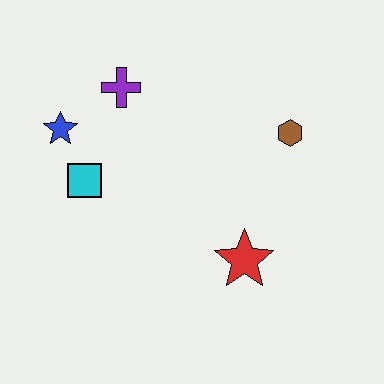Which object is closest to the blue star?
The cyan square is closest to the blue star.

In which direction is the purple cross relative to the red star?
The purple cross is above the red star.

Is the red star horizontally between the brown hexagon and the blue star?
Yes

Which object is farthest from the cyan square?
The brown hexagon is farthest from the cyan square.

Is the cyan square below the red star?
No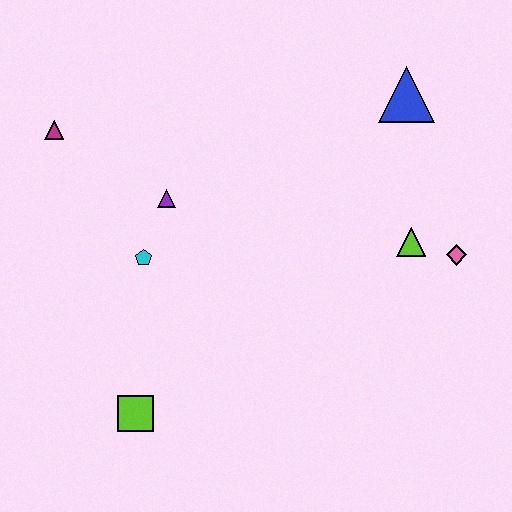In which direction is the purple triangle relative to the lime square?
The purple triangle is above the lime square.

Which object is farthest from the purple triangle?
The pink diamond is farthest from the purple triangle.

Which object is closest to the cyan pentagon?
The purple triangle is closest to the cyan pentagon.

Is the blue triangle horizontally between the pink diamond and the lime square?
Yes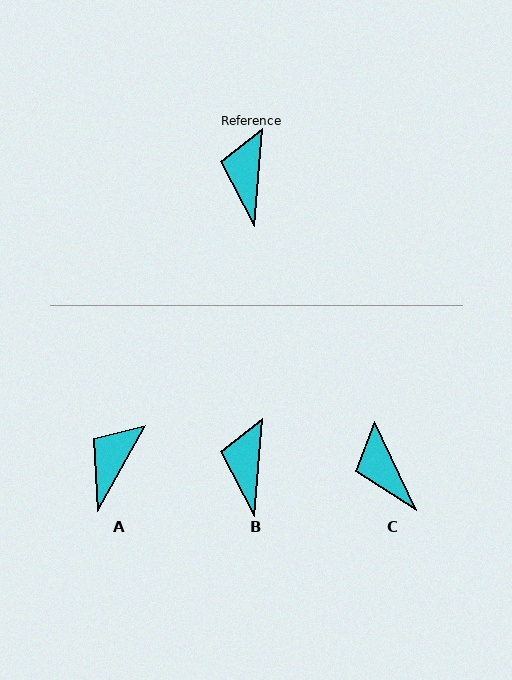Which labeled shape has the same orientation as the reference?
B.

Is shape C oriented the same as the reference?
No, it is off by about 30 degrees.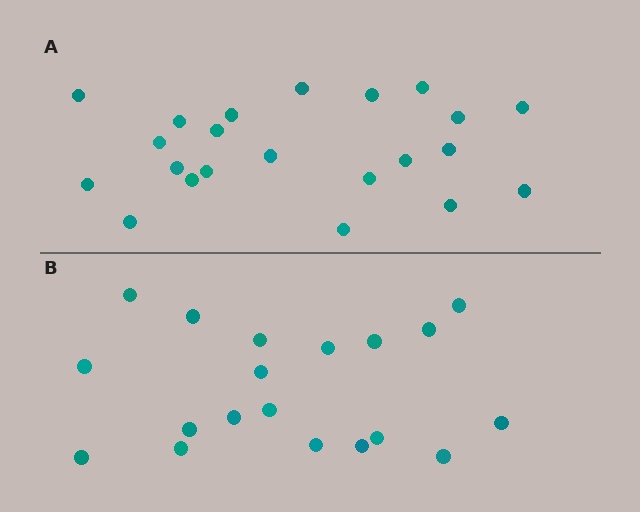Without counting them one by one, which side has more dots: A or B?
Region A (the top region) has more dots.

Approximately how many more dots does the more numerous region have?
Region A has just a few more — roughly 2 or 3 more dots than region B.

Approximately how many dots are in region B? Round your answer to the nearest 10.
About 20 dots. (The exact count is 19, which rounds to 20.)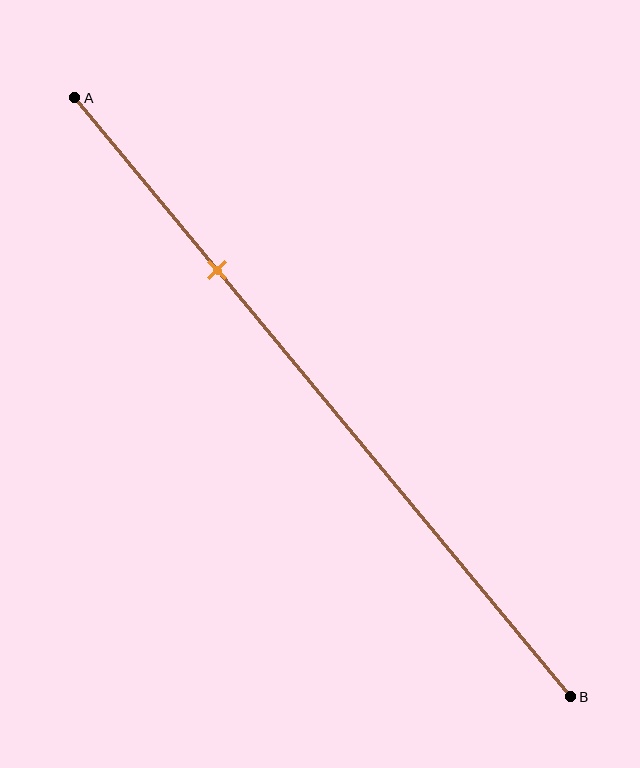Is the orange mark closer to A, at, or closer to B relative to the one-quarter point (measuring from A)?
The orange mark is closer to point B than the one-quarter point of segment AB.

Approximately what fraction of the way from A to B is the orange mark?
The orange mark is approximately 30% of the way from A to B.